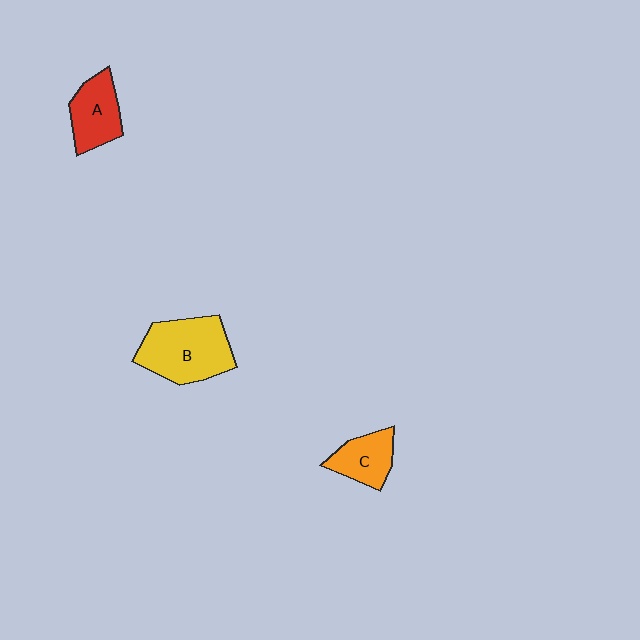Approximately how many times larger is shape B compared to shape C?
Approximately 1.9 times.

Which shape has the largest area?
Shape B (yellow).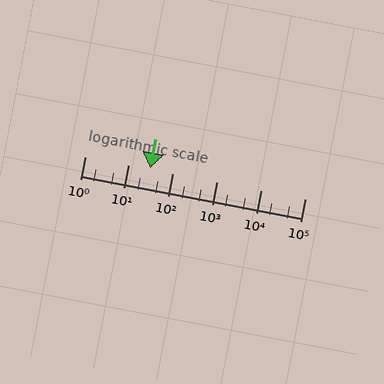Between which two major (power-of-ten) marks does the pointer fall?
The pointer is between 10 and 100.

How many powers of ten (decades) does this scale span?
The scale spans 5 decades, from 1 to 100000.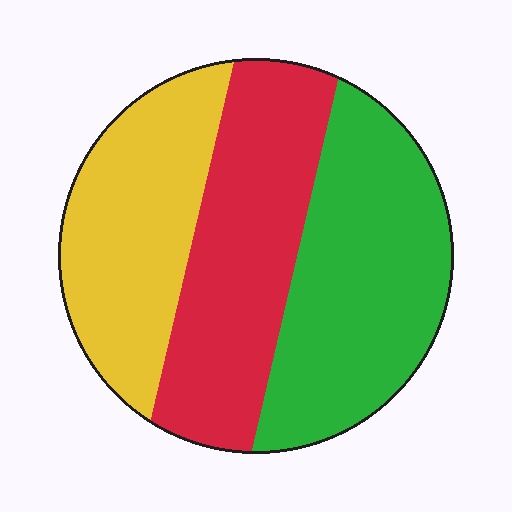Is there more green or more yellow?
Green.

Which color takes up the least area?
Yellow, at roughly 30%.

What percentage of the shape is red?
Red covers 33% of the shape.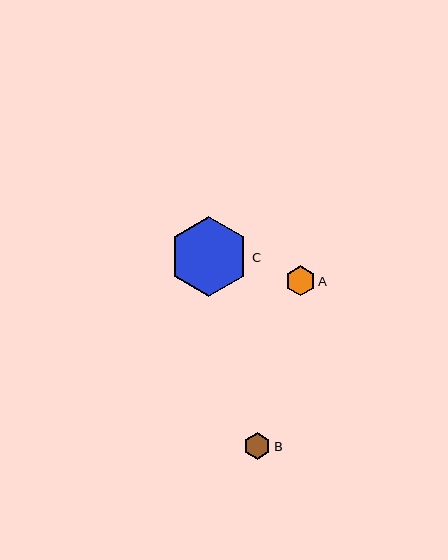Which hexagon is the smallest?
Hexagon B is the smallest with a size of approximately 27 pixels.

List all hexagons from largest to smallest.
From largest to smallest: C, A, B.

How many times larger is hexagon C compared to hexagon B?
Hexagon C is approximately 3.0 times the size of hexagon B.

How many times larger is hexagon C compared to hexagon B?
Hexagon C is approximately 3.0 times the size of hexagon B.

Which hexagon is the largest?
Hexagon C is the largest with a size of approximately 80 pixels.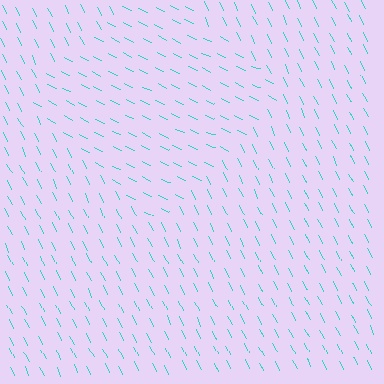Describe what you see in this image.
The image is filled with small cyan line segments. A diamond region in the image has lines oriented differently from the surrounding lines, creating a visible texture boundary.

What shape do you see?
I see a diamond.